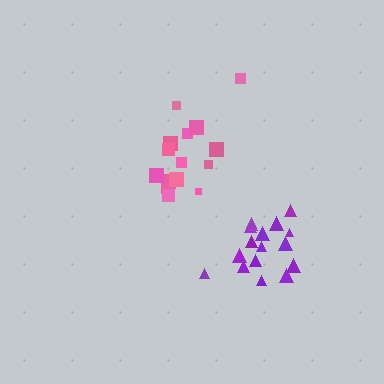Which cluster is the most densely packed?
Purple.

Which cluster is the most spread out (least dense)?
Pink.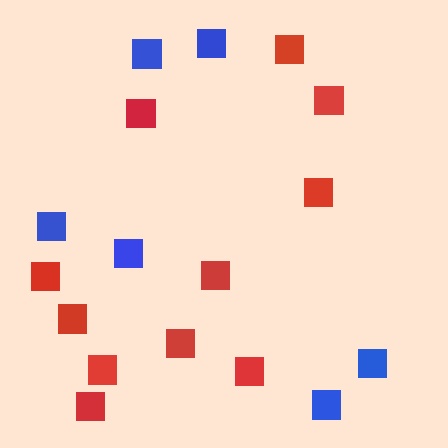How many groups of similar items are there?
There are 2 groups: one group of blue squares (6) and one group of red squares (11).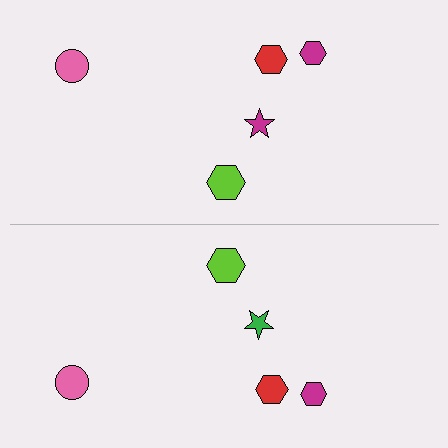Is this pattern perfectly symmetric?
No, the pattern is not perfectly symmetric. The green star on the bottom side breaks the symmetry — its mirror counterpart is magenta.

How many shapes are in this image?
There are 10 shapes in this image.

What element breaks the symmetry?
The green star on the bottom side breaks the symmetry — its mirror counterpart is magenta.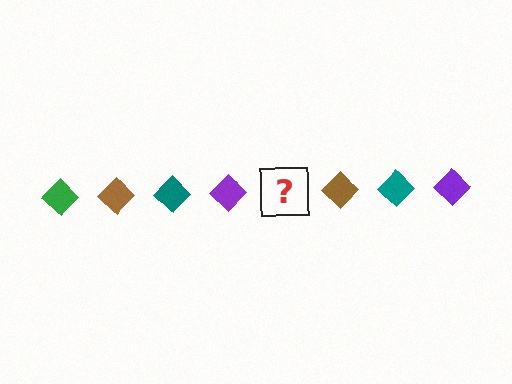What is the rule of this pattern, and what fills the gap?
The rule is that the pattern cycles through green, brown, teal, purple diamonds. The gap should be filled with a green diamond.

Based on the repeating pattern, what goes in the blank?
The blank should be a green diamond.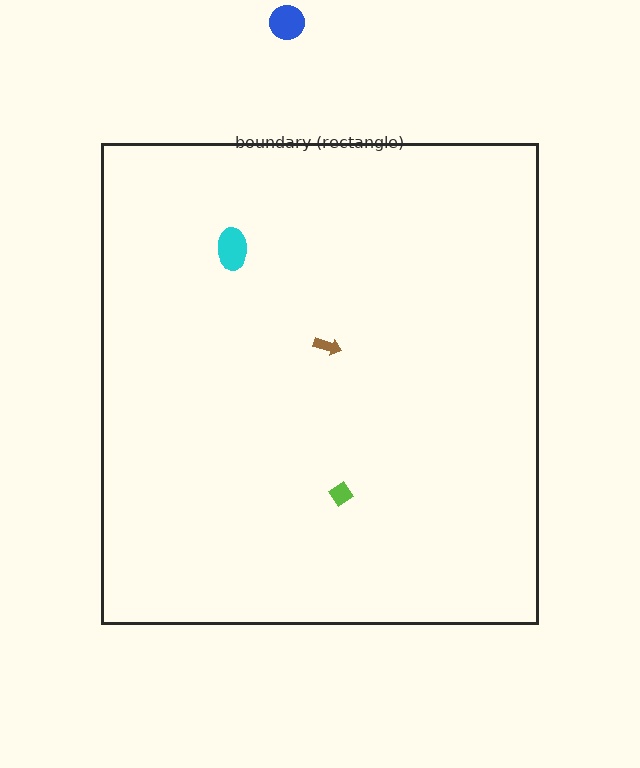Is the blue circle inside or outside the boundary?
Outside.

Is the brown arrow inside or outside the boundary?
Inside.